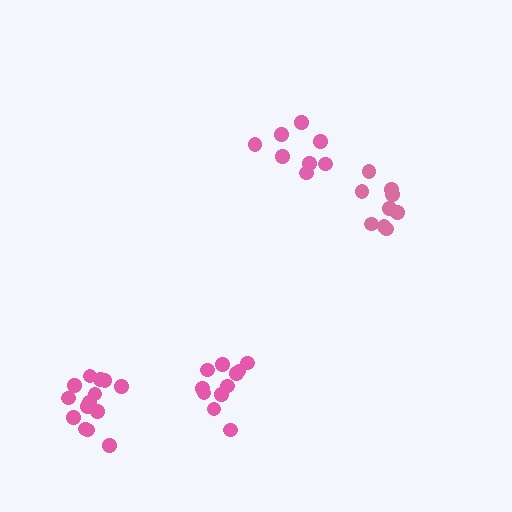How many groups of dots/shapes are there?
There are 4 groups.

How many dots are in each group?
Group 1: 14 dots, Group 2: 9 dots, Group 3: 11 dots, Group 4: 8 dots (42 total).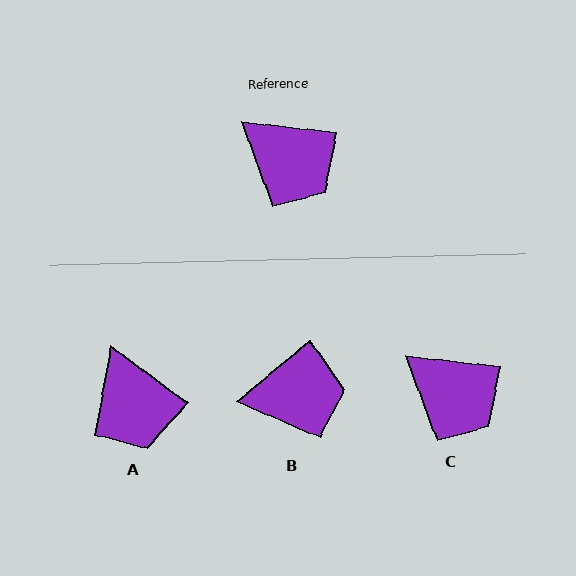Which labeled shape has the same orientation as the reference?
C.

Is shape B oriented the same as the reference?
No, it is off by about 47 degrees.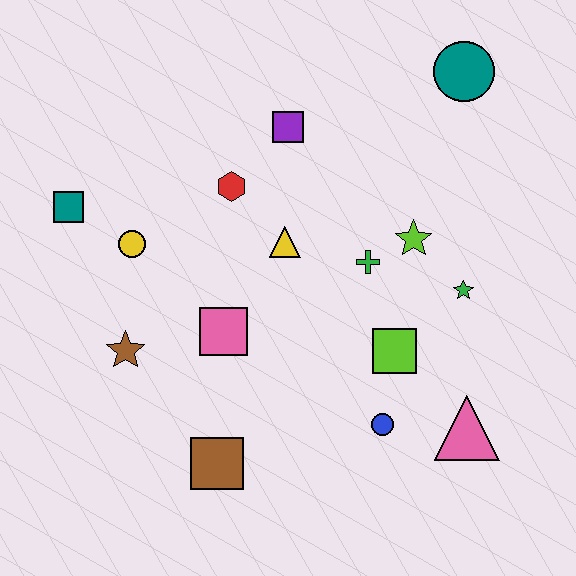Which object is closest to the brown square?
The pink square is closest to the brown square.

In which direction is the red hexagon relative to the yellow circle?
The red hexagon is to the right of the yellow circle.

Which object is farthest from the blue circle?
The teal square is farthest from the blue circle.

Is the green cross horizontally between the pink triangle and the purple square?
Yes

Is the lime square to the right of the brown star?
Yes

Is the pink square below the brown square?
No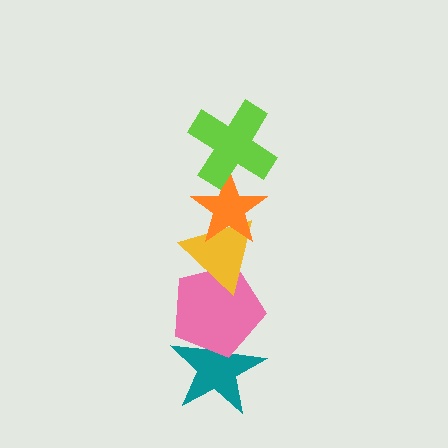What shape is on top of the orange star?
The lime cross is on top of the orange star.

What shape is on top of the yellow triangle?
The orange star is on top of the yellow triangle.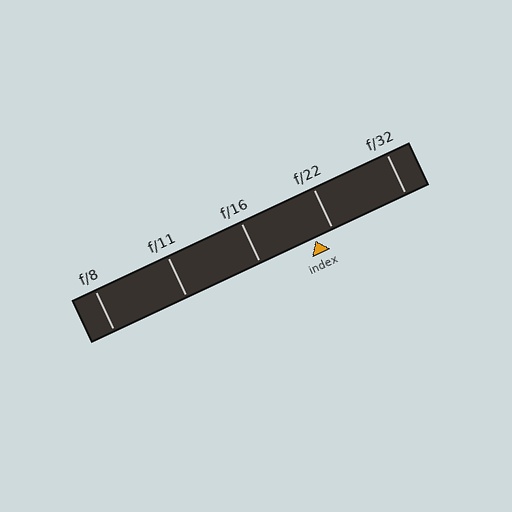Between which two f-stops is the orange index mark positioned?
The index mark is between f/16 and f/22.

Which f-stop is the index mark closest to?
The index mark is closest to f/22.